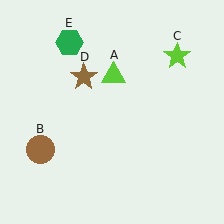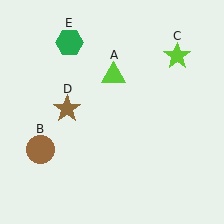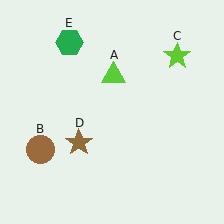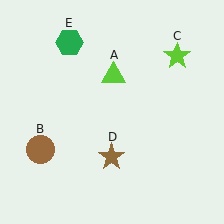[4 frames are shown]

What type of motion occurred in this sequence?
The brown star (object D) rotated counterclockwise around the center of the scene.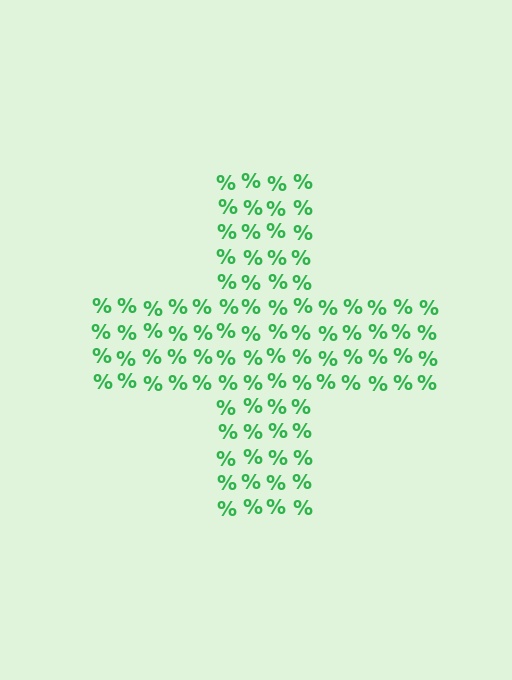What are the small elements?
The small elements are percent signs.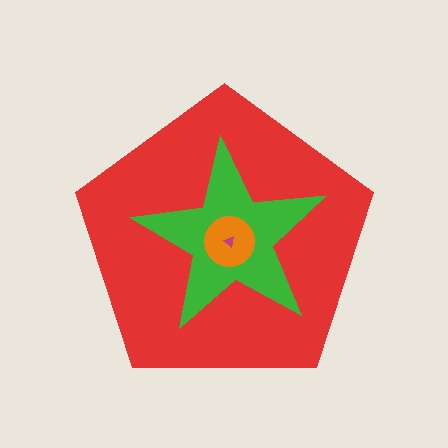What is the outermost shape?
The red pentagon.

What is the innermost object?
The magenta triangle.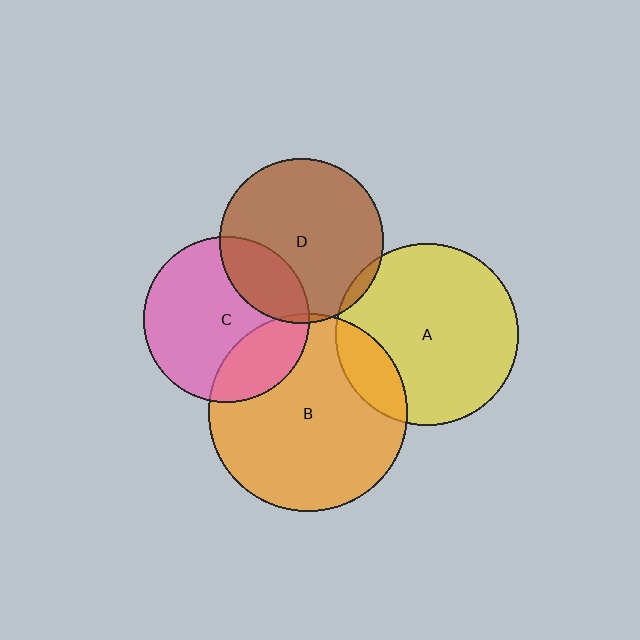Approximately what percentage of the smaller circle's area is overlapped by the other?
Approximately 15%.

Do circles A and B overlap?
Yes.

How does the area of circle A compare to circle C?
Approximately 1.2 times.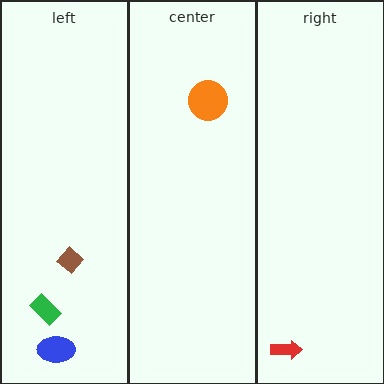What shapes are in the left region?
The green rectangle, the brown diamond, the blue ellipse.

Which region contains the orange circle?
The center region.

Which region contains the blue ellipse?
The left region.